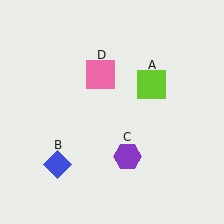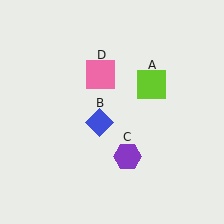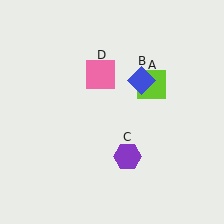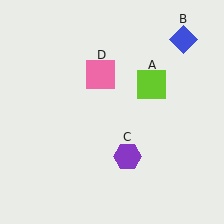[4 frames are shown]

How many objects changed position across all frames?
1 object changed position: blue diamond (object B).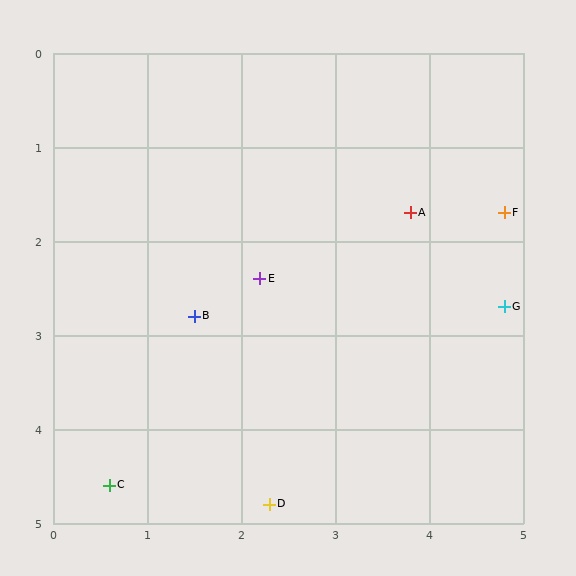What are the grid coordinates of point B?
Point B is at approximately (1.5, 2.8).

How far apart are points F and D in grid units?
Points F and D are about 4.0 grid units apart.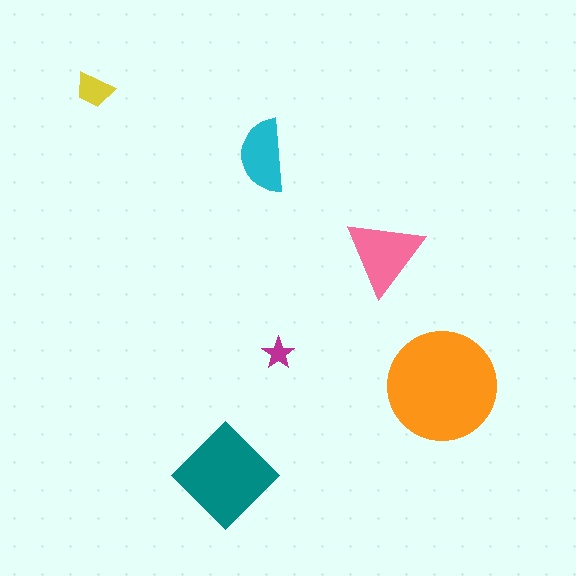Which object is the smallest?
The magenta star.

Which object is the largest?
The orange circle.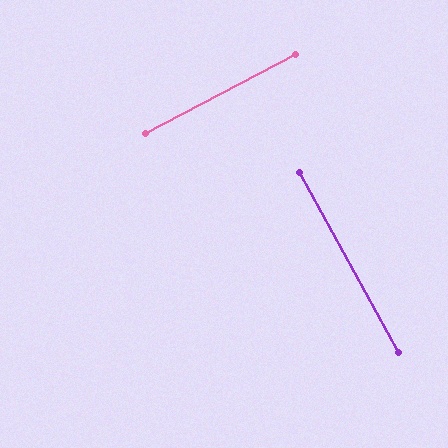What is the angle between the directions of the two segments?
Approximately 89 degrees.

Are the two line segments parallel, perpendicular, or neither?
Perpendicular — they meet at approximately 89°.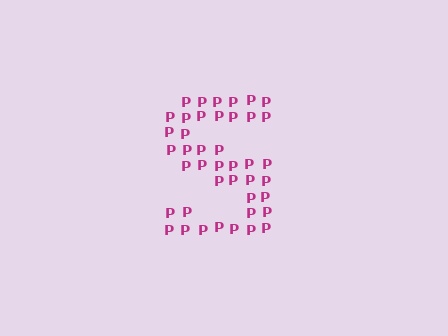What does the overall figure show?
The overall figure shows the letter S.